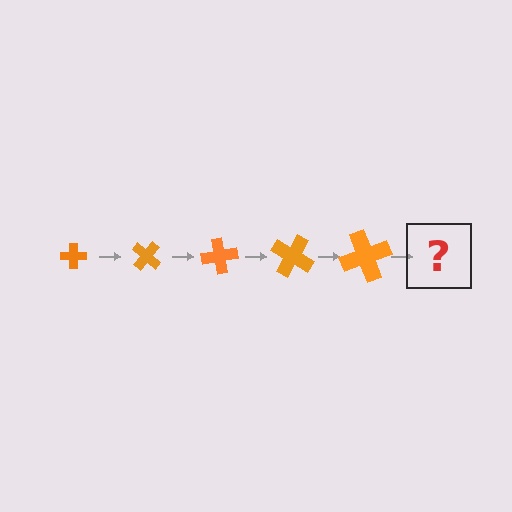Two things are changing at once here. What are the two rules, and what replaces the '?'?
The two rules are that the cross grows larger each step and it rotates 40 degrees each step. The '?' should be a cross, larger than the previous one and rotated 200 degrees from the start.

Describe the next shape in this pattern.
It should be a cross, larger than the previous one and rotated 200 degrees from the start.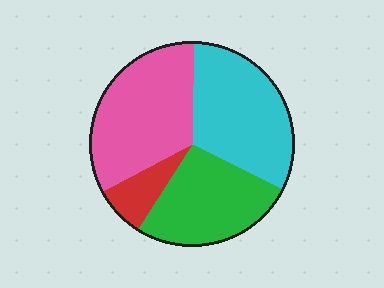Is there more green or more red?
Green.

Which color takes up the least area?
Red, at roughly 10%.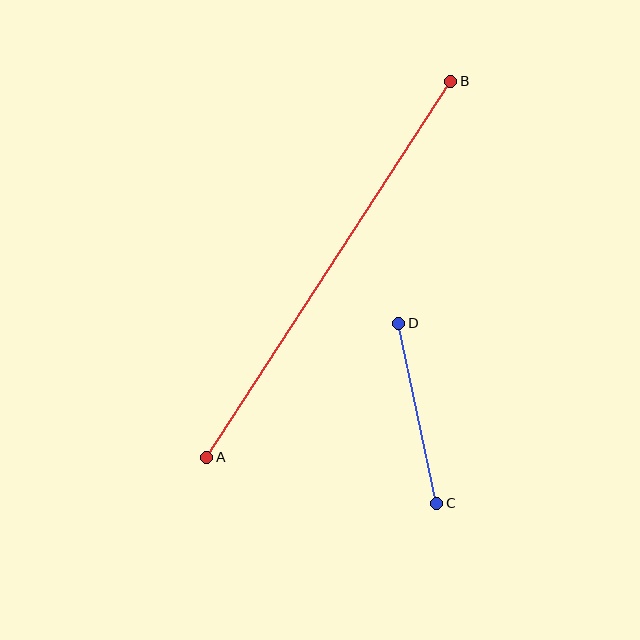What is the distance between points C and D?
The distance is approximately 184 pixels.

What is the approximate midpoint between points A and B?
The midpoint is at approximately (329, 269) pixels.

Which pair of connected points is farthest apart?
Points A and B are farthest apart.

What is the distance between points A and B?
The distance is approximately 448 pixels.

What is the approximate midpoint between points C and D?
The midpoint is at approximately (418, 413) pixels.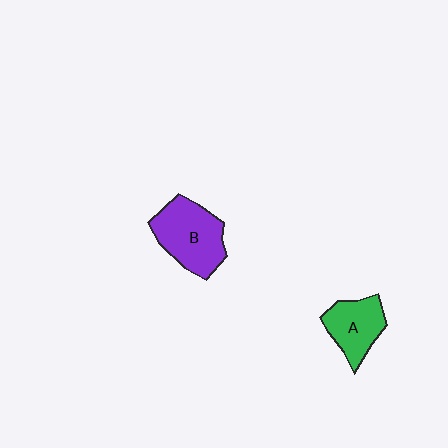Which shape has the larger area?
Shape B (purple).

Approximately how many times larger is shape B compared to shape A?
Approximately 1.4 times.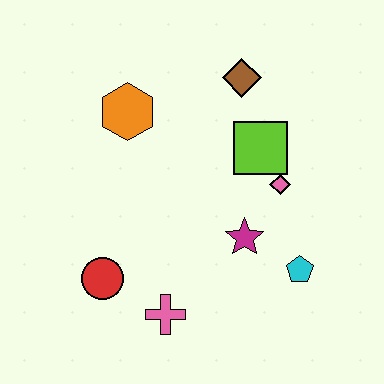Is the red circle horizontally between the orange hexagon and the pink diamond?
No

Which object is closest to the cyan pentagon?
The magenta star is closest to the cyan pentagon.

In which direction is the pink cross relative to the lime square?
The pink cross is below the lime square.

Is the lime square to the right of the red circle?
Yes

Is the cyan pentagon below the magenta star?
Yes